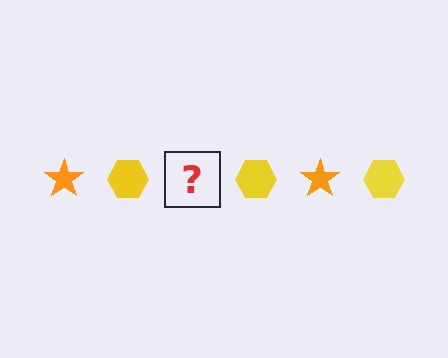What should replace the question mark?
The question mark should be replaced with an orange star.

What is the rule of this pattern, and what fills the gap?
The rule is that the pattern alternates between orange star and yellow hexagon. The gap should be filled with an orange star.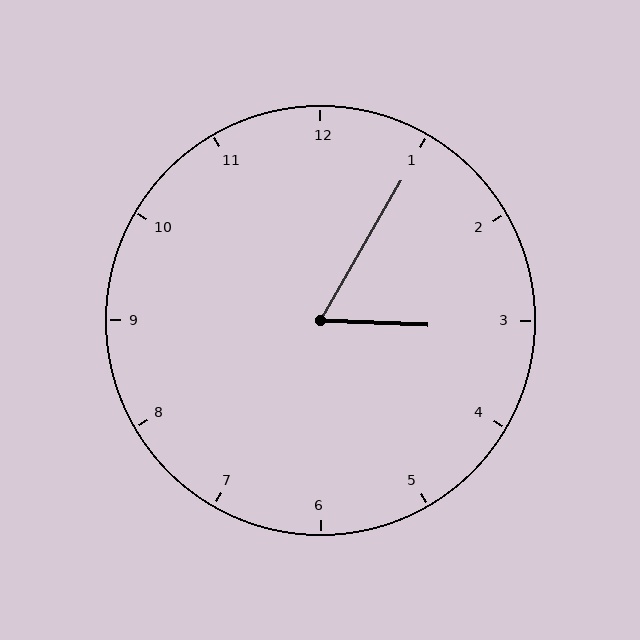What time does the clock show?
3:05.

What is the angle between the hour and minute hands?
Approximately 62 degrees.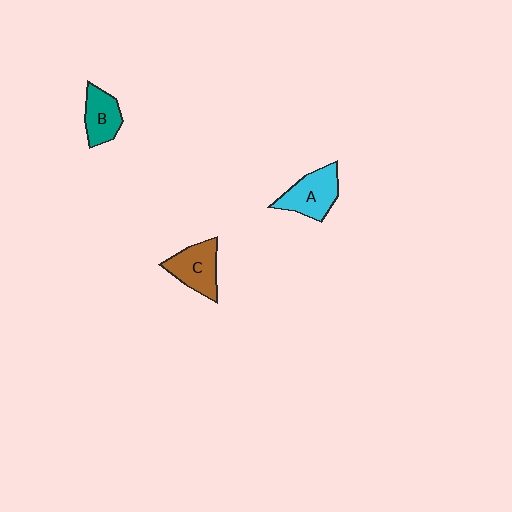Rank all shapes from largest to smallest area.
From largest to smallest: A (cyan), C (brown), B (teal).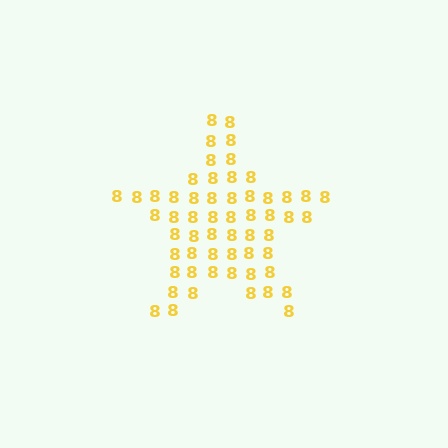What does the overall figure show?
The overall figure shows a star.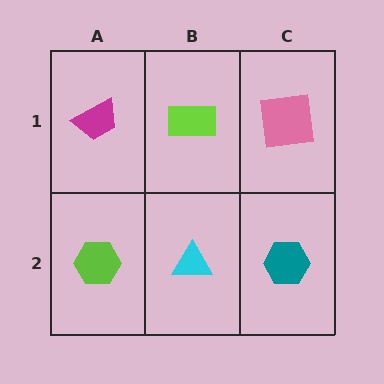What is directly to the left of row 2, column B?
A lime hexagon.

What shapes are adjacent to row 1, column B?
A cyan triangle (row 2, column B), a magenta trapezoid (row 1, column A), a pink square (row 1, column C).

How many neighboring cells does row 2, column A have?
2.